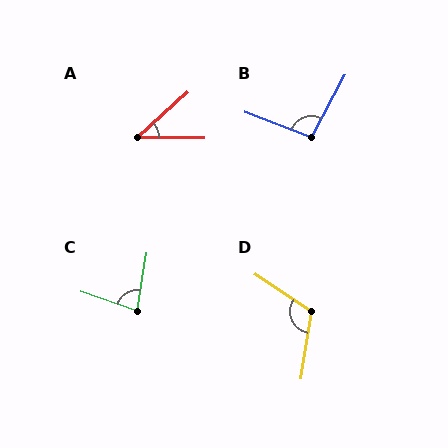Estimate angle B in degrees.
Approximately 97 degrees.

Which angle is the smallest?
A, at approximately 43 degrees.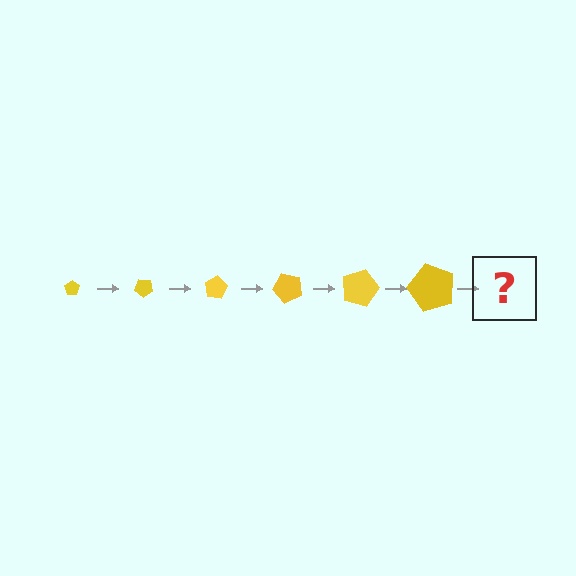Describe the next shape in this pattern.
It should be a pentagon, larger than the previous one and rotated 240 degrees from the start.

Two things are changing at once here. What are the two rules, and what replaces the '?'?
The two rules are that the pentagon grows larger each step and it rotates 40 degrees each step. The '?' should be a pentagon, larger than the previous one and rotated 240 degrees from the start.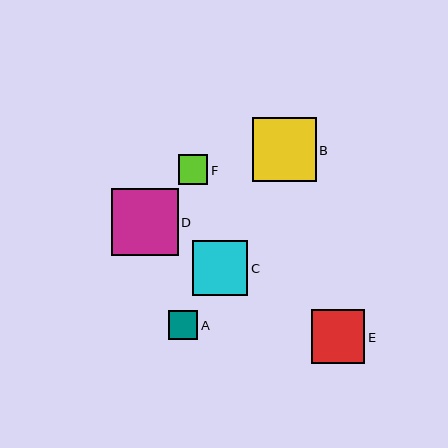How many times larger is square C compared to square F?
Square C is approximately 1.9 times the size of square F.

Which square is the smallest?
Square F is the smallest with a size of approximately 30 pixels.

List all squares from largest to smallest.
From largest to smallest: D, B, C, E, A, F.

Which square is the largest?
Square D is the largest with a size of approximately 67 pixels.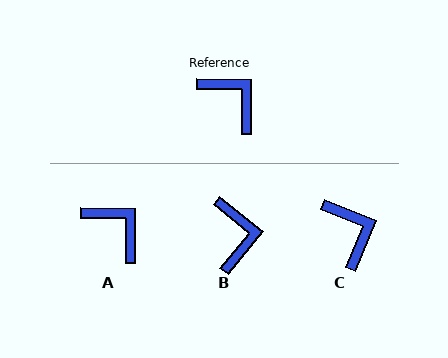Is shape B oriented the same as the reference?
No, it is off by about 39 degrees.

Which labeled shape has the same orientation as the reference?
A.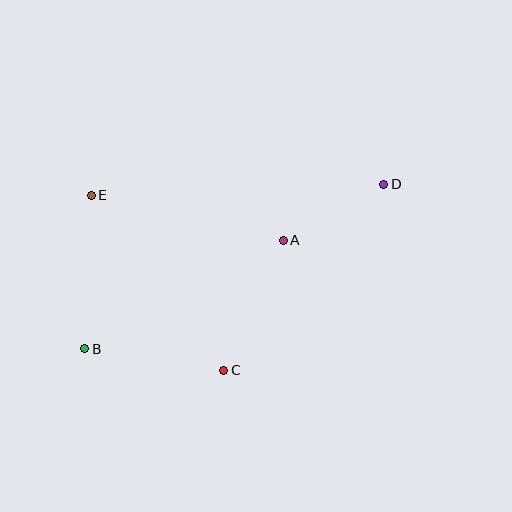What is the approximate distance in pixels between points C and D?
The distance between C and D is approximately 246 pixels.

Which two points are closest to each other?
Points A and D are closest to each other.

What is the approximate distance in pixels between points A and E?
The distance between A and E is approximately 198 pixels.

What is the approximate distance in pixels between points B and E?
The distance between B and E is approximately 154 pixels.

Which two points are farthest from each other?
Points B and D are farthest from each other.